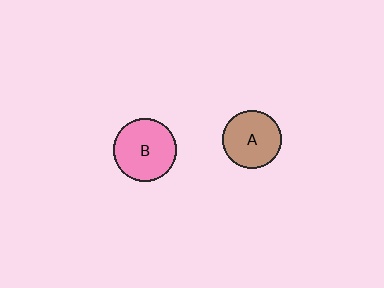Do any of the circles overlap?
No, none of the circles overlap.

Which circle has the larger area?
Circle B (pink).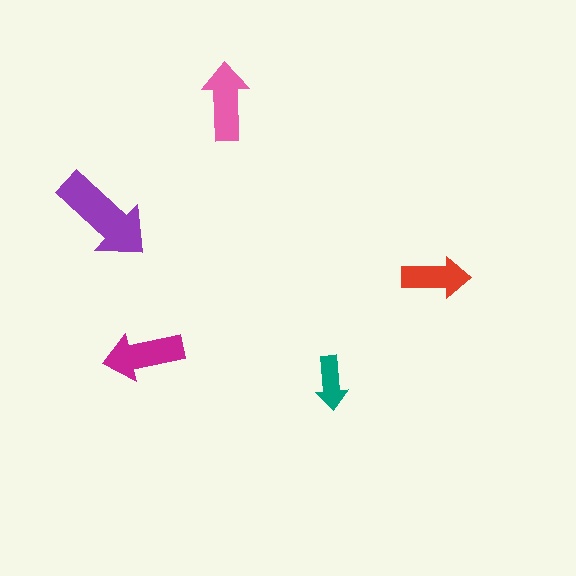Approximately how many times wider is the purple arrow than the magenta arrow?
About 1.5 times wider.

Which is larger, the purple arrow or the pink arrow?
The purple one.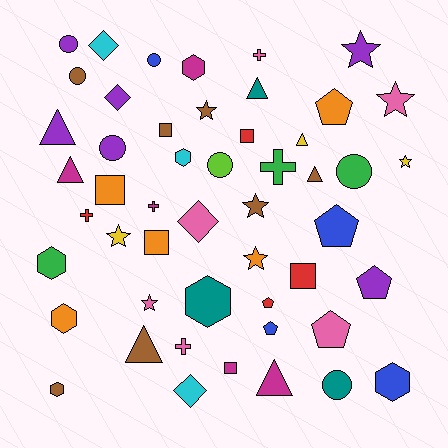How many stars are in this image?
There are 8 stars.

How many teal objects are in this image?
There are 3 teal objects.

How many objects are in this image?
There are 50 objects.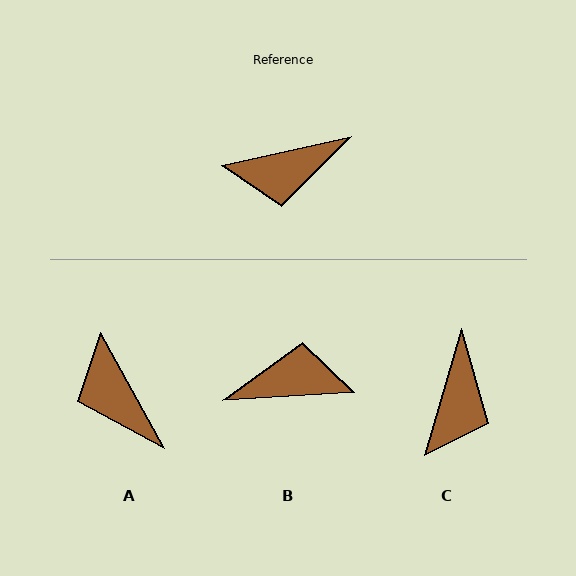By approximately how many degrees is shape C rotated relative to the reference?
Approximately 61 degrees counter-clockwise.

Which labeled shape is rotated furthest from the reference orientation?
B, about 171 degrees away.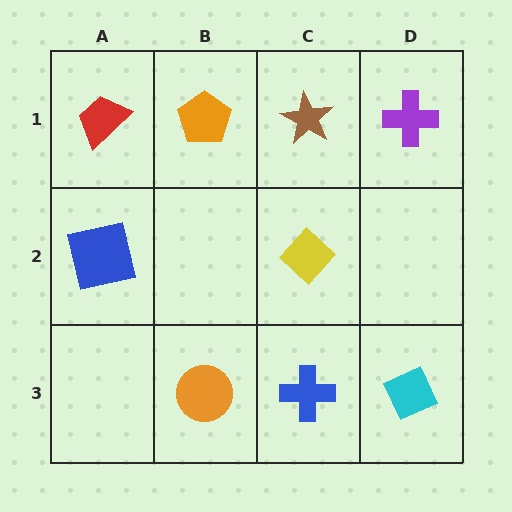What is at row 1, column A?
A red trapezoid.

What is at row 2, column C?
A yellow diamond.